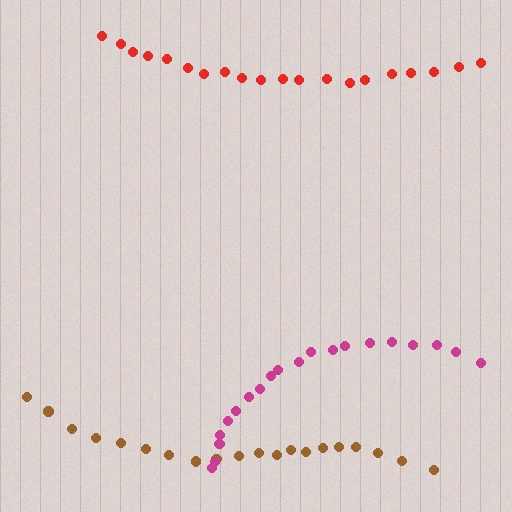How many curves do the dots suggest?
There are 3 distinct paths.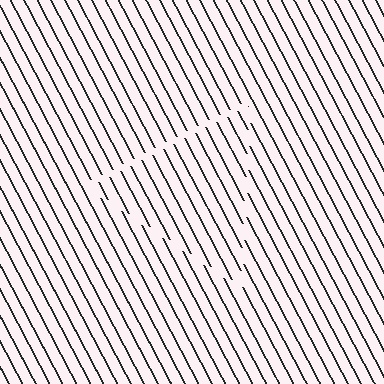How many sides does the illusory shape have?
3 sides — the line-ends trace a triangle.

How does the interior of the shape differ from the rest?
The interior of the shape contains the same grating, shifted by half a period — the contour is defined by the phase discontinuity where line-ends from the inner and outer gratings abut.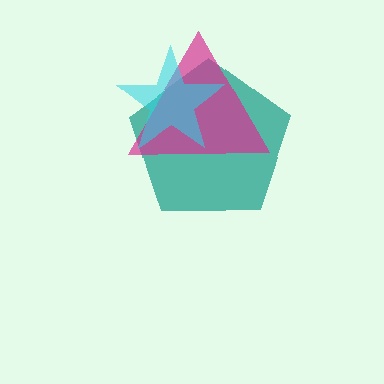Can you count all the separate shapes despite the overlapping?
Yes, there are 3 separate shapes.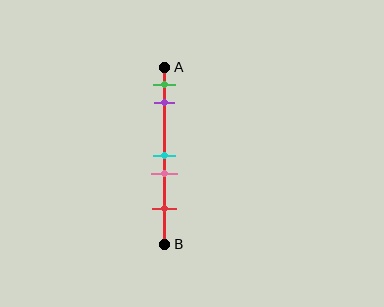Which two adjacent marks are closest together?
The cyan and pink marks are the closest adjacent pair.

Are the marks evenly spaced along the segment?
No, the marks are not evenly spaced.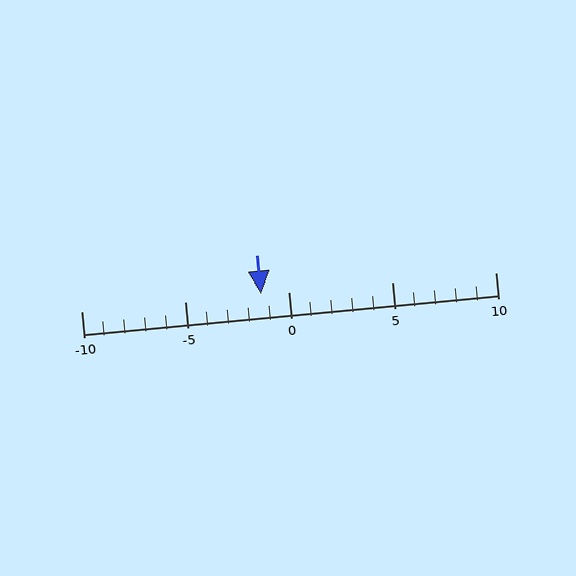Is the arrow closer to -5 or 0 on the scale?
The arrow is closer to 0.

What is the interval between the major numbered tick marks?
The major tick marks are spaced 5 units apart.